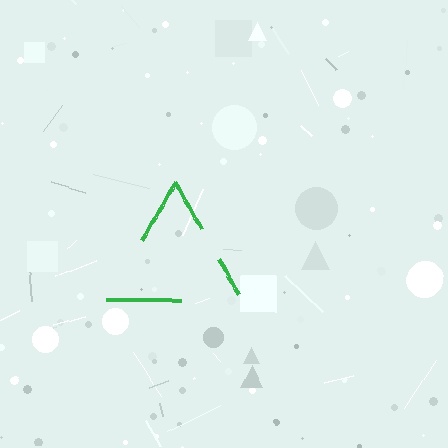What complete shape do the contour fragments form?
The contour fragments form a triangle.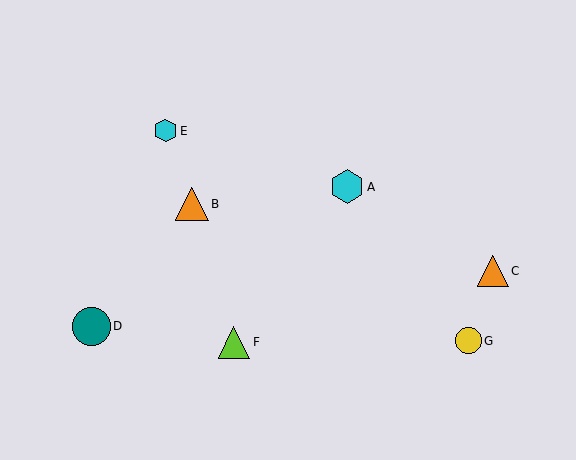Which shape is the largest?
The teal circle (labeled D) is the largest.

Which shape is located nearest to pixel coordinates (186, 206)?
The orange triangle (labeled B) at (192, 204) is nearest to that location.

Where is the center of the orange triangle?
The center of the orange triangle is at (493, 271).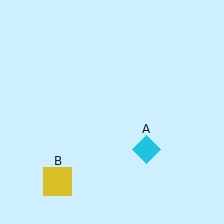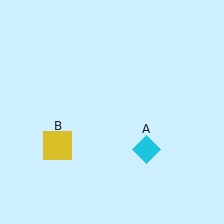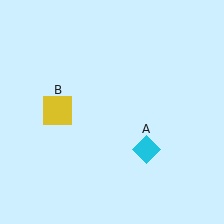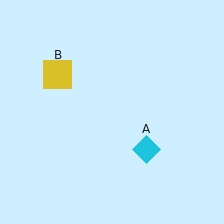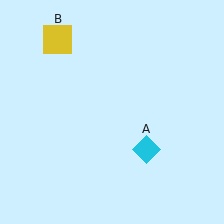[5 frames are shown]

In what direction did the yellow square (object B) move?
The yellow square (object B) moved up.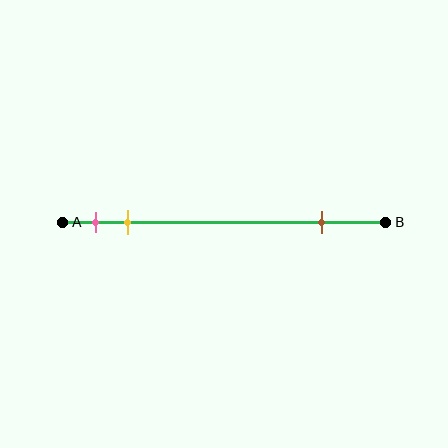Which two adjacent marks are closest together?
The pink and yellow marks are the closest adjacent pair.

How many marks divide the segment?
There are 3 marks dividing the segment.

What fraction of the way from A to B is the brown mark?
The brown mark is approximately 80% (0.8) of the way from A to B.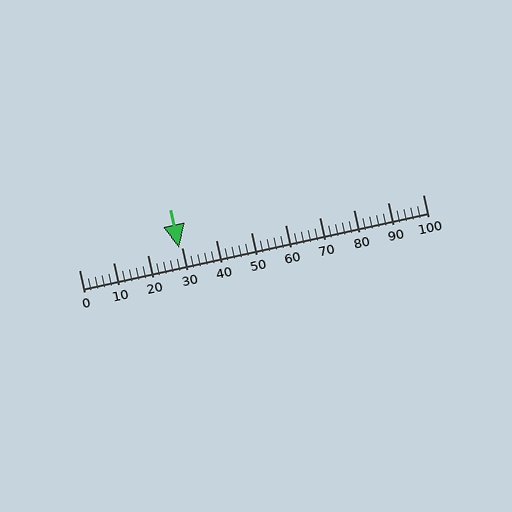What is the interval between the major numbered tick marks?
The major tick marks are spaced 10 units apart.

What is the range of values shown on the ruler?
The ruler shows values from 0 to 100.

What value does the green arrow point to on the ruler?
The green arrow points to approximately 29.